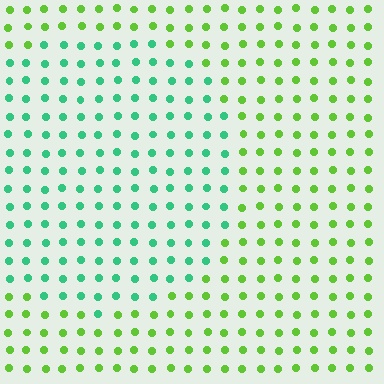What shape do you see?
I see a circle.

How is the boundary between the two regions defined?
The boundary is defined purely by a slight shift in hue (about 50 degrees). Spacing, size, and orientation are identical on both sides.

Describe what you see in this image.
The image is filled with small lime elements in a uniform arrangement. A circle-shaped region is visible where the elements are tinted to a slightly different hue, forming a subtle color boundary.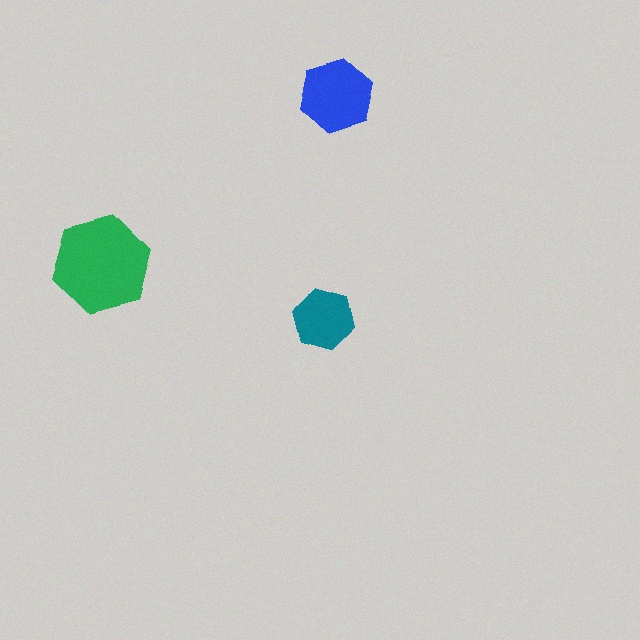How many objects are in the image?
There are 3 objects in the image.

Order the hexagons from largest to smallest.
the green one, the blue one, the teal one.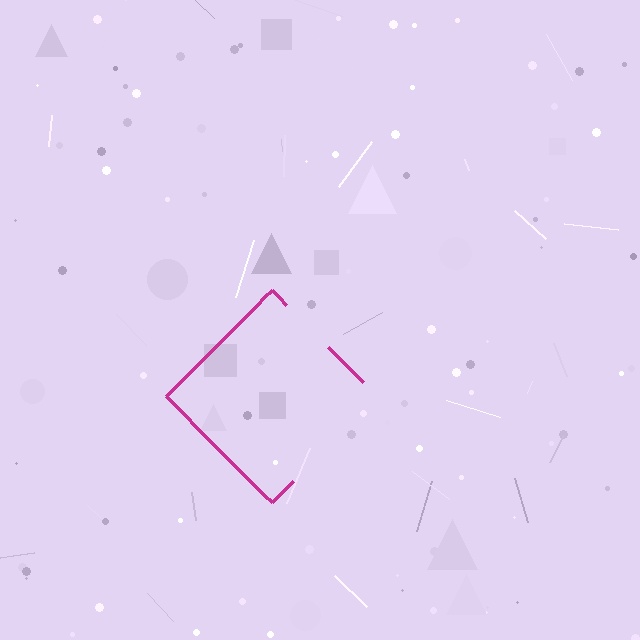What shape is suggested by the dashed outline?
The dashed outline suggests a diamond.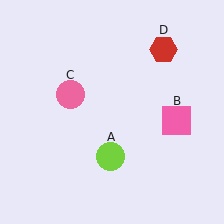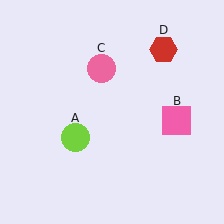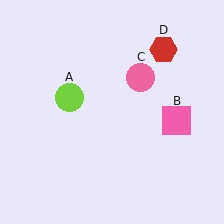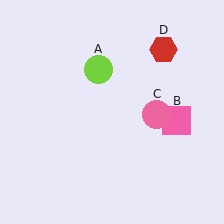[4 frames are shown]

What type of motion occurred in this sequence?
The lime circle (object A), pink circle (object C) rotated clockwise around the center of the scene.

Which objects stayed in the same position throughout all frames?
Pink square (object B) and red hexagon (object D) remained stationary.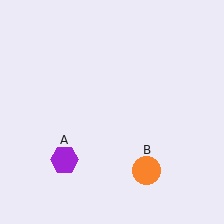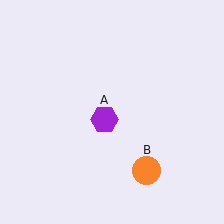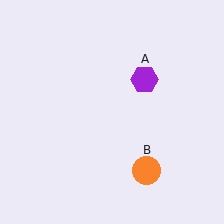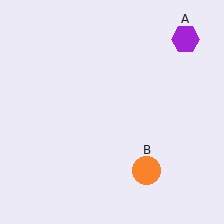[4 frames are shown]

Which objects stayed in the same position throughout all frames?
Orange circle (object B) remained stationary.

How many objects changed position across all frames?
1 object changed position: purple hexagon (object A).